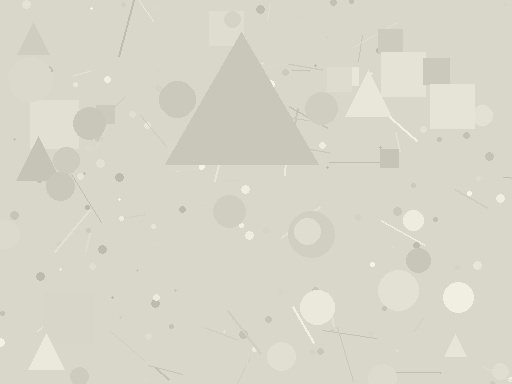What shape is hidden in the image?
A triangle is hidden in the image.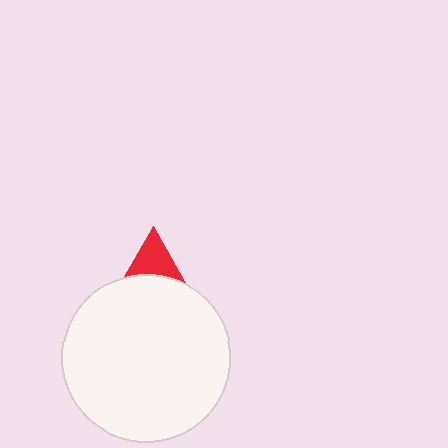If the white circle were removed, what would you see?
You would see the complete red triangle.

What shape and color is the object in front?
The object in front is a white circle.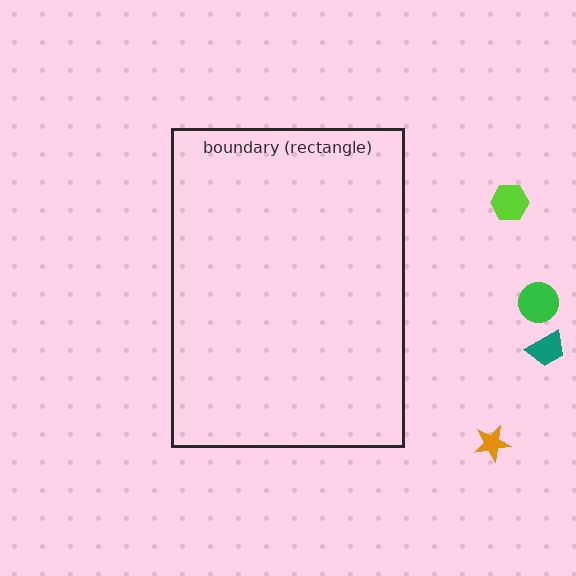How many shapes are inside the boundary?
0 inside, 4 outside.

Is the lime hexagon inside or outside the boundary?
Outside.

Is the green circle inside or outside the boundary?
Outside.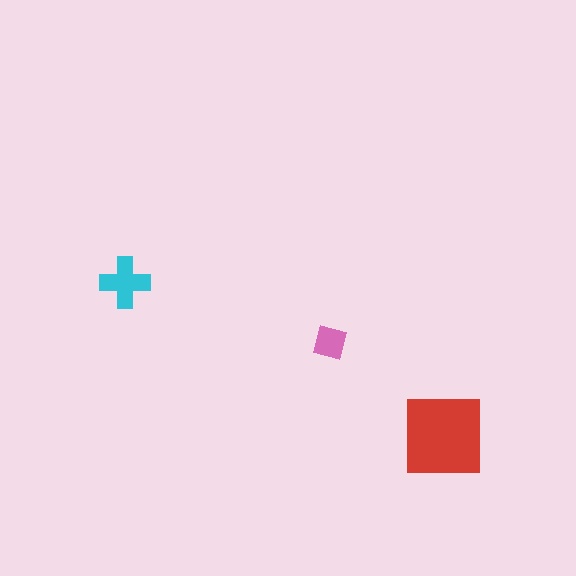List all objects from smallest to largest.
The pink square, the cyan cross, the red square.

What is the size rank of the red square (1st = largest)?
1st.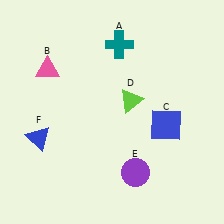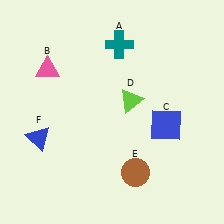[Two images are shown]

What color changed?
The circle (E) changed from purple in Image 1 to brown in Image 2.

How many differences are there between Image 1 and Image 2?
There is 1 difference between the two images.